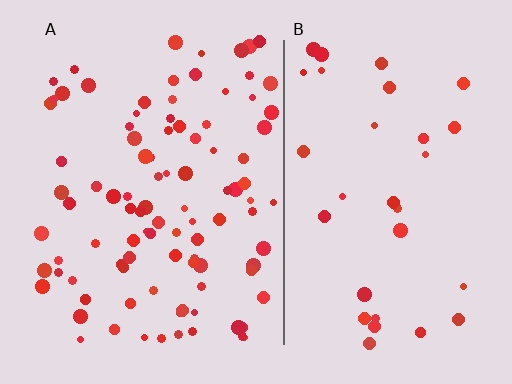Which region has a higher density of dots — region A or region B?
A (the left).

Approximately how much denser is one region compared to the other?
Approximately 3.0× — region A over region B.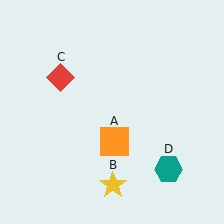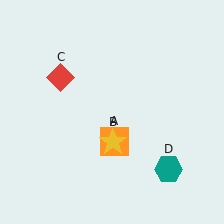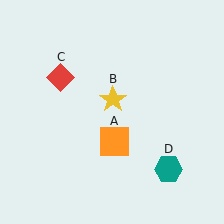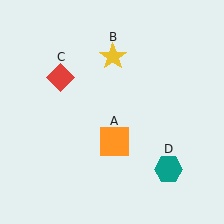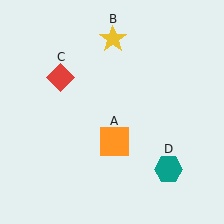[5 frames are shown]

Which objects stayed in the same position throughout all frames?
Orange square (object A) and red diamond (object C) and teal hexagon (object D) remained stationary.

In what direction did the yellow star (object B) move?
The yellow star (object B) moved up.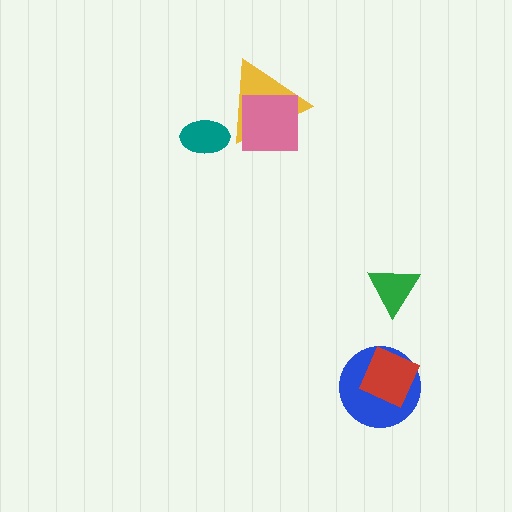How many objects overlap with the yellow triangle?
1 object overlaps with the yellow triangle.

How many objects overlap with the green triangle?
0 objects overlap with the green triangle.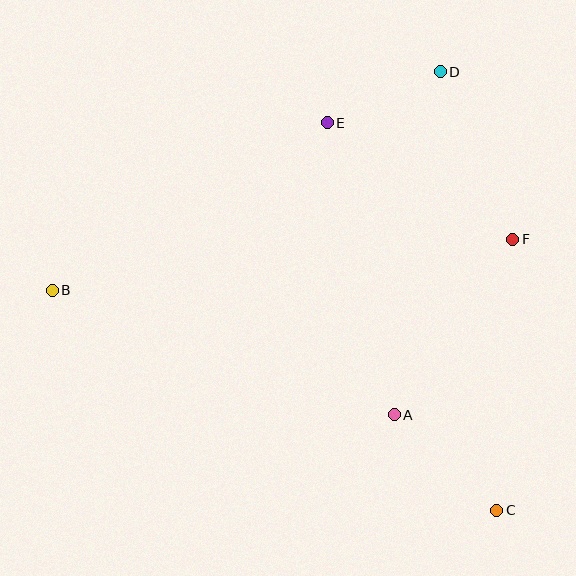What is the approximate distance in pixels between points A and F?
The distance between A and F is approximately 211 pixels.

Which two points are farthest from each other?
Points B and C are farthest from each other.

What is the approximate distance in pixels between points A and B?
The distance between A and B is approximately 364 pixels.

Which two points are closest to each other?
Points D and E are closest to each other.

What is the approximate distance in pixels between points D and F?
The distance between D and F is approximately 182 pixels.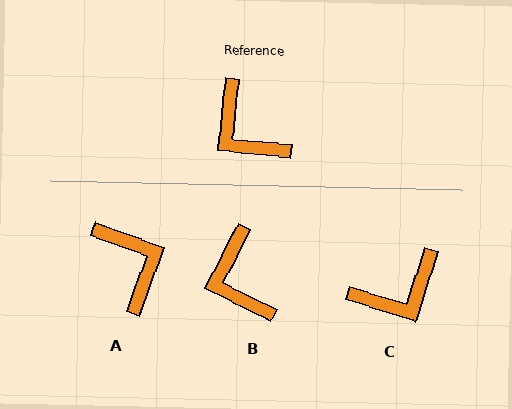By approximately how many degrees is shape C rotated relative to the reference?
Approximately 78 degrees counter-clockwise.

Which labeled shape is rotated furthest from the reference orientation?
A, about 166 degrees away.